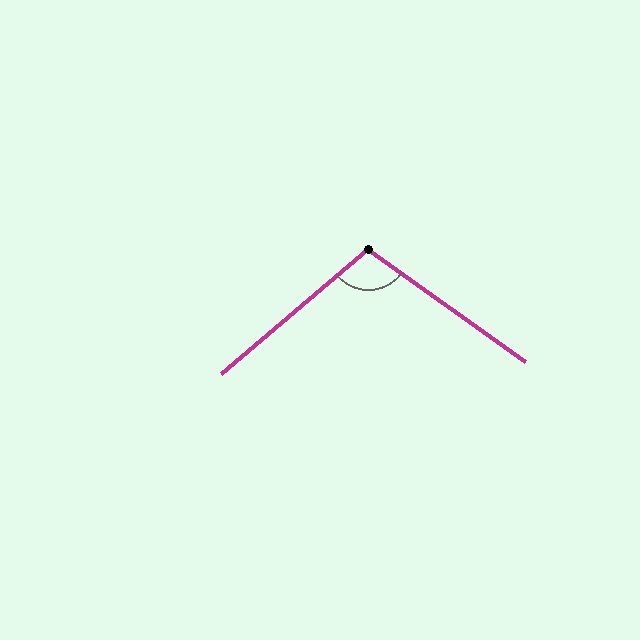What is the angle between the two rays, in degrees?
Approximately 104 degrees.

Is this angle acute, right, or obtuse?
It is obtuse.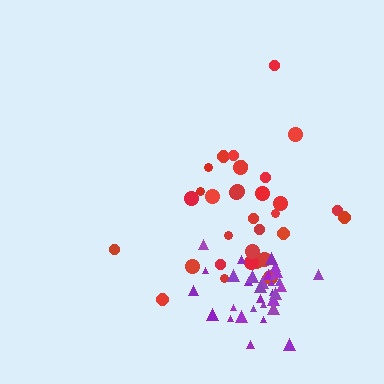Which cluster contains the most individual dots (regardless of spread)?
Purple (34).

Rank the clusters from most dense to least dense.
purple, red.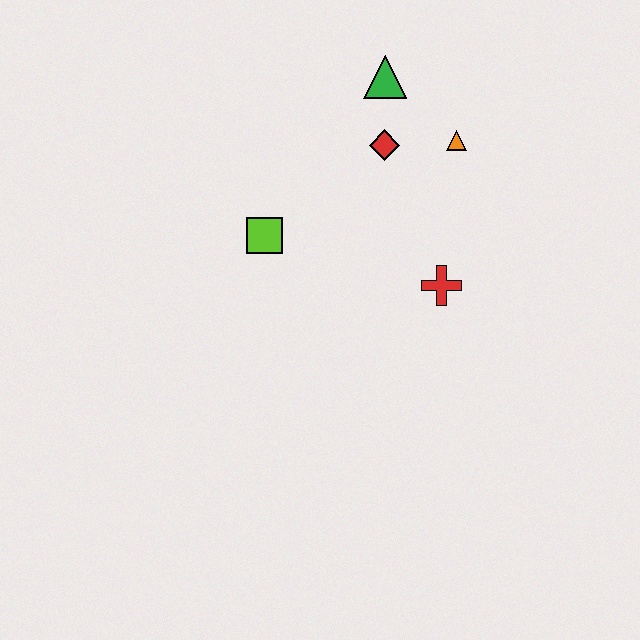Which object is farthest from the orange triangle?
The lime square is farthest from the orange triangle.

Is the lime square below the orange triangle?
Yes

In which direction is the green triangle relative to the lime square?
The green triangle is above the lime square.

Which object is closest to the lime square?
The red diamond is closest to the lime square.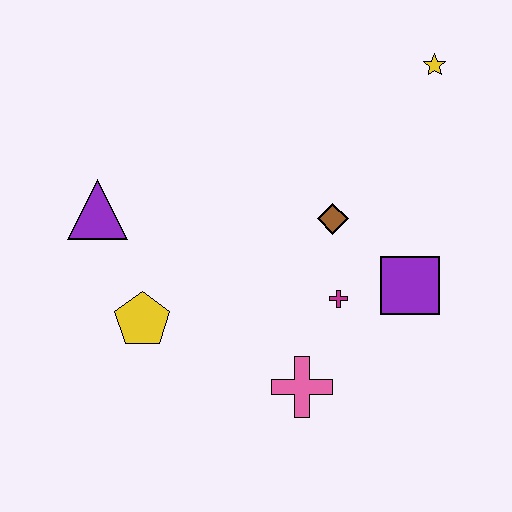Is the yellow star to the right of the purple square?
Yes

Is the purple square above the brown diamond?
No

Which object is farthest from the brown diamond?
The purple triangle is farthest from the brown diamond.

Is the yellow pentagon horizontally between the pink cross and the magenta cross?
No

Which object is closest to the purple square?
The magenta cross is closest to the purple square.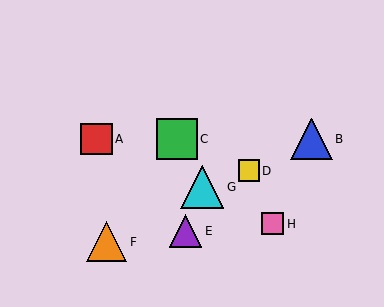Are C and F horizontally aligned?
No, C is at y≈139 and F is at y≈242.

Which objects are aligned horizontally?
Objects A, B, C are aligned horizontally.